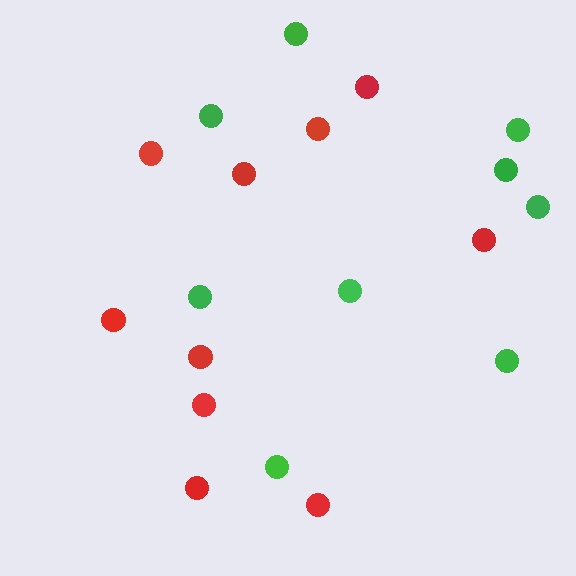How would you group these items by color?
There are 2 groups: one group of green circles (9) and one group of red circles (10).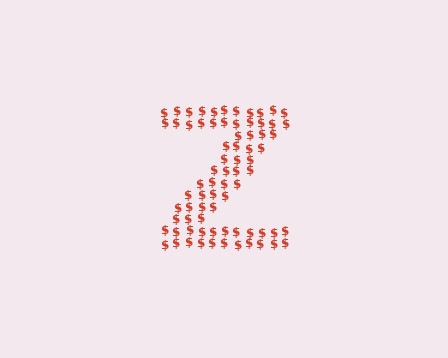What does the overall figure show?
The overall figure shows the letter Z.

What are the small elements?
The small elements are dollar signs.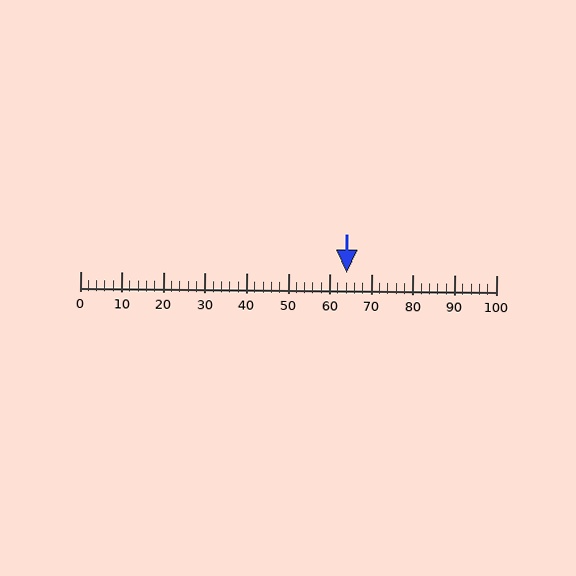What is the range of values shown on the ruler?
The ruler shows values from 0 to 100.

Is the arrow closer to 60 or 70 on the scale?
The arrow is closer to 60.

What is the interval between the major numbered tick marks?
The major tick marks are spaced 10 units apart.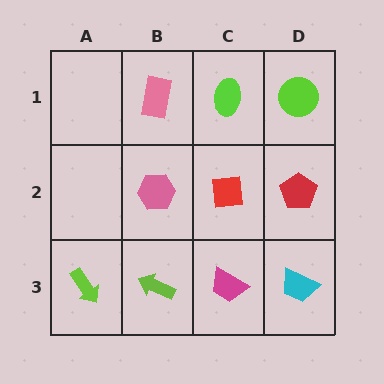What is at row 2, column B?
A pink hexagon.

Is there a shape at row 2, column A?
No, that cell is empty.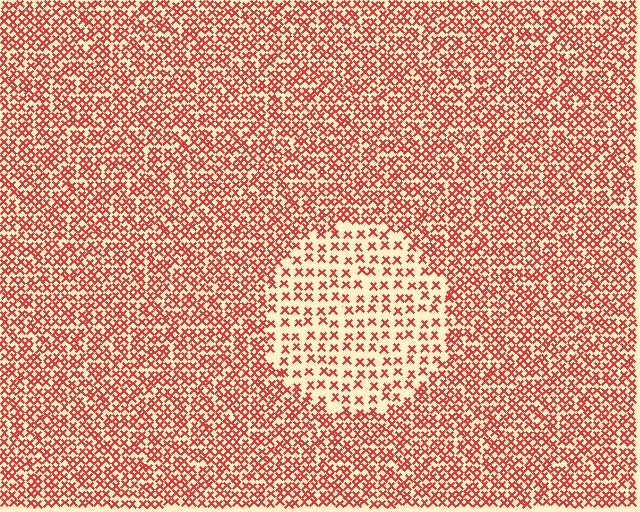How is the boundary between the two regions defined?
The boundary is defined by a change in element density (approximately 2.2x ratio). All elements are the same color, size, and shape.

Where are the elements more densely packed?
The elements are more densely packed outside the circle boundary.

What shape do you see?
I see a circle.